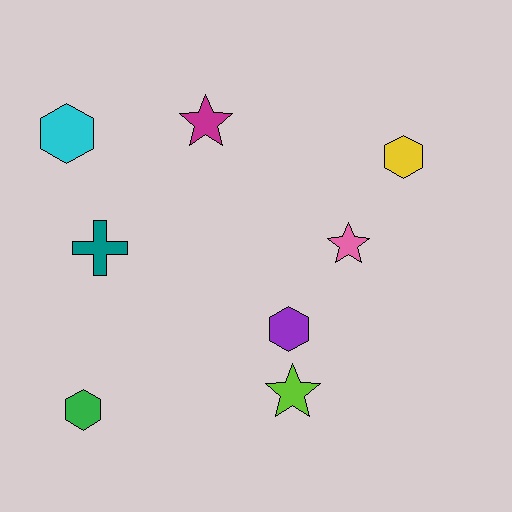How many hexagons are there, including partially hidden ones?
There are 4 hexagons.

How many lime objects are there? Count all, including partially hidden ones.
There is 1 lime object.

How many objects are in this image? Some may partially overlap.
There are 8 objects.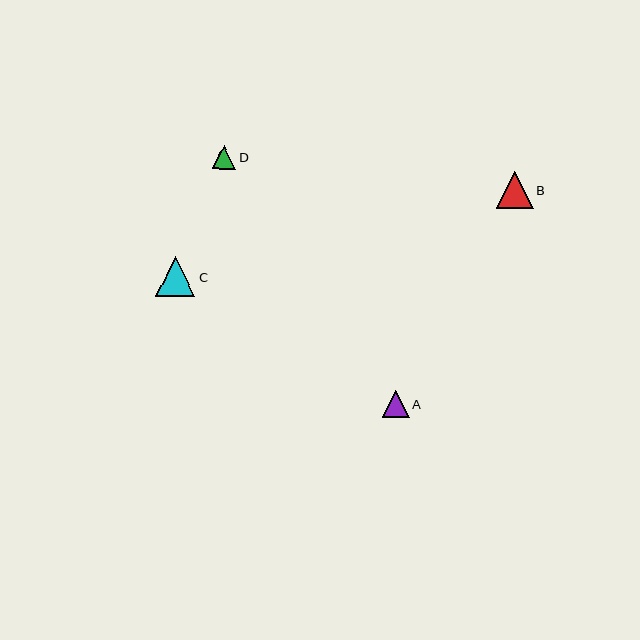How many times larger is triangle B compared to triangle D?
Triangle B is approximately 1.6 times the size of triangle D.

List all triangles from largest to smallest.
From largest to smallest: C, B, A, D.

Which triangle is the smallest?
Triangle D is the smallest with a size of approximately 23 pixels.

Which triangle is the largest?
Triangle C is the largest with a size of approximately 40 pixels.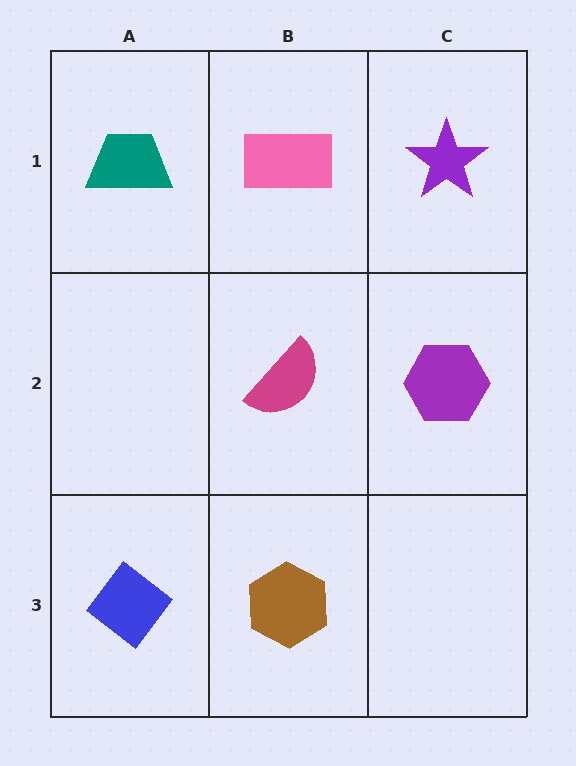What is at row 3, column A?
A blue diamond.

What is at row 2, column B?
A magenta semicircle.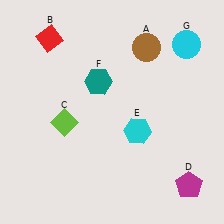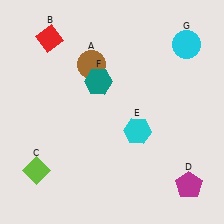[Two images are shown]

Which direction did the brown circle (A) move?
The brown circle (A) moved left.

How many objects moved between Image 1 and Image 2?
2 objects moved between the two images.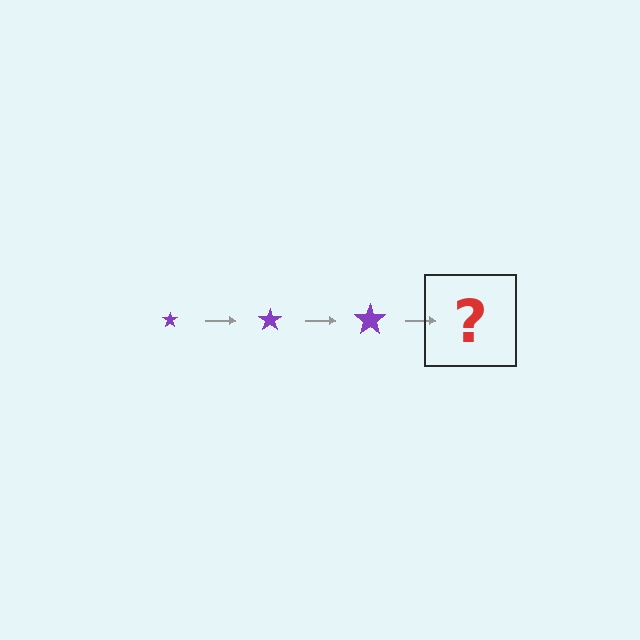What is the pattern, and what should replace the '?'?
The pattern is that the star gets progressively larger each step. The '?' should be a purple star, larger than the previous one.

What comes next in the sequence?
The next element should be a purple star, larger than the previous one.